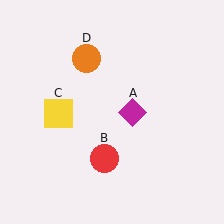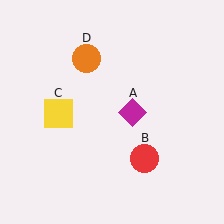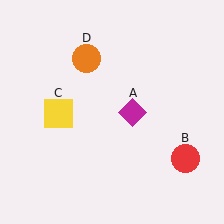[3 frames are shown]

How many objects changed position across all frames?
1 object changed position: red circle (object B).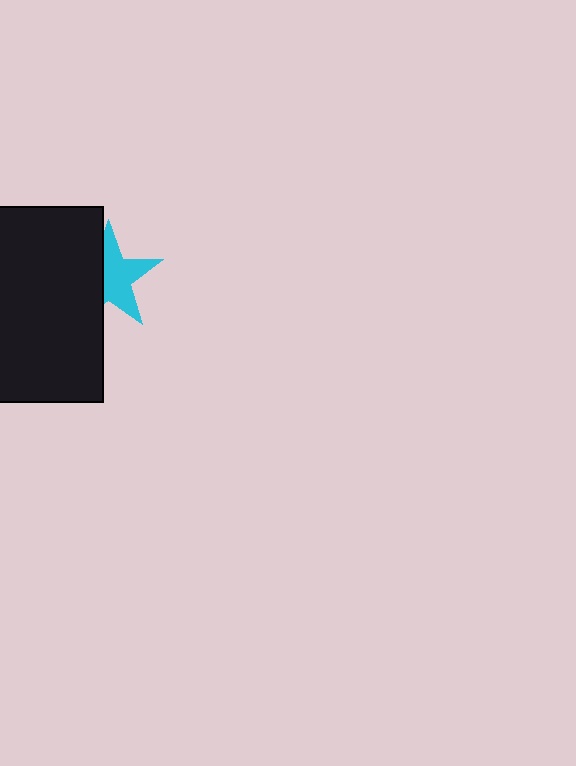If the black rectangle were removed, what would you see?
You would see the complete cyan star.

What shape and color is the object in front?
The object in front is a black rectangle.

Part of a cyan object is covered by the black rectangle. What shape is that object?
It is a star.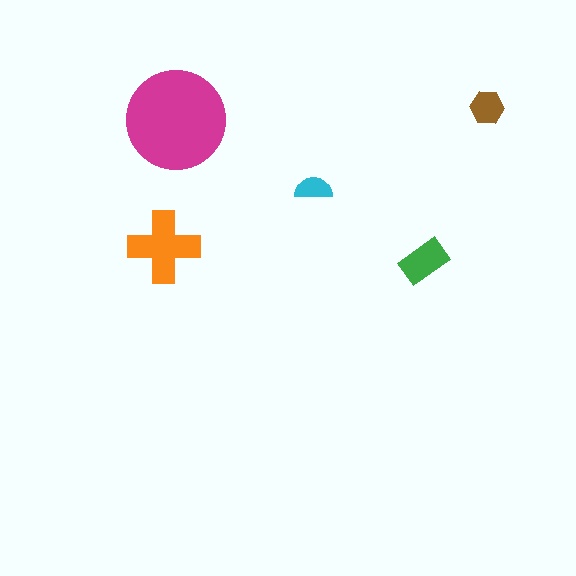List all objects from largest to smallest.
The magenta circle, the orange cross, the green rectangle, the brown hexagon, the cyan semicircle.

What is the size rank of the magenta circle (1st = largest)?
1st.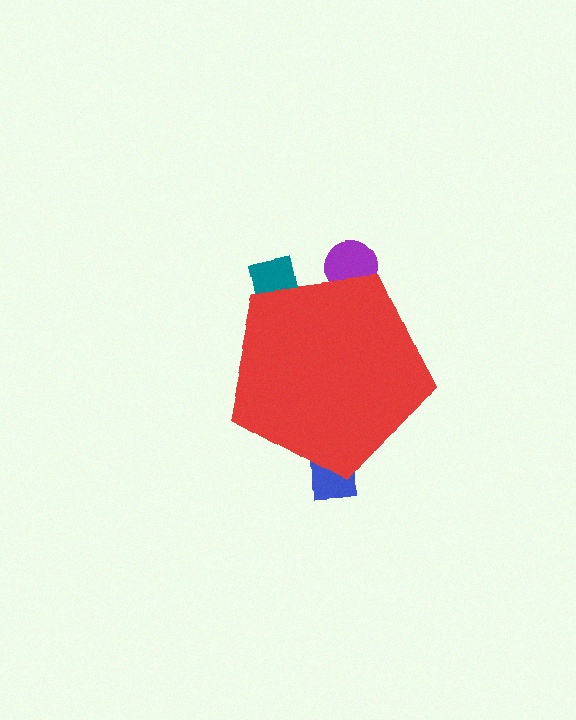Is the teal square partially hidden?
Yes, the teal square is partially hidden behind the red pentagon.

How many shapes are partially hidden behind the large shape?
3 shapes are partially hidden.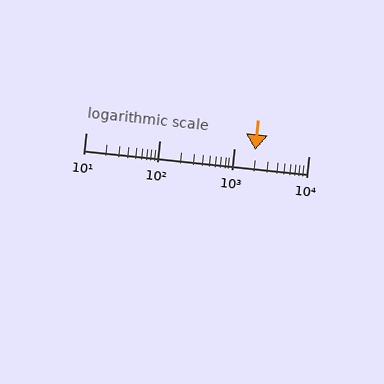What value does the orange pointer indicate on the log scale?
The pointer indicates approximately 1900.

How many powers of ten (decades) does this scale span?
The scale spans 3 decades, from 10 to 10000.